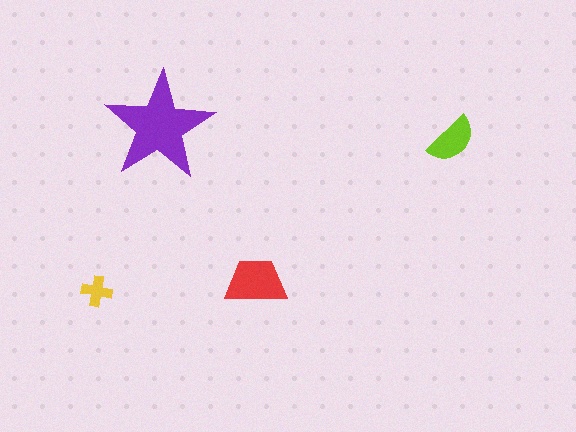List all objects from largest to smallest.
The purple star, the red trapezoid, the lime semicircle, the yellow cross.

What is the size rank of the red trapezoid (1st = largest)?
2nd.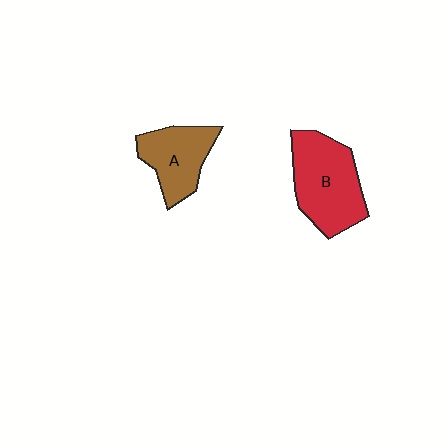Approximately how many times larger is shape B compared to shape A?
Approximately 1.4 times.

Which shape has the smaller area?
Shape A (brown).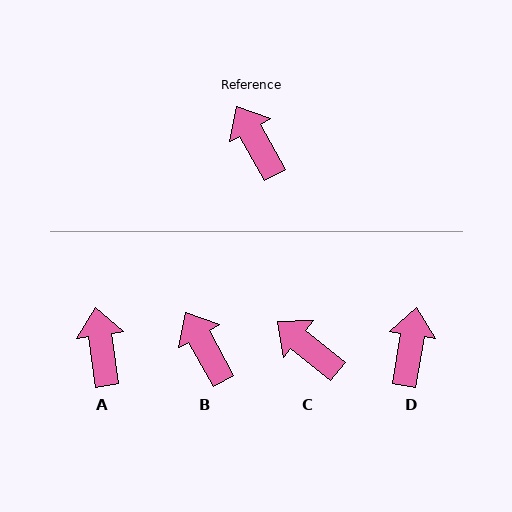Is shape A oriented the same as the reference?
No, it is off by about 21 degrees.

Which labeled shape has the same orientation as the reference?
B.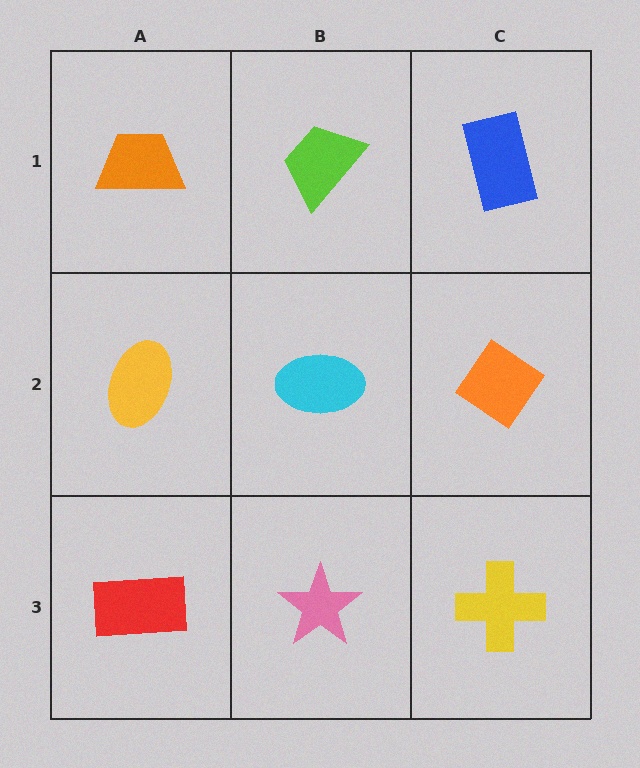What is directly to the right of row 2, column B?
An orange diamond.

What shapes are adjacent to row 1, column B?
A cyan ellipse (row 2, column B), an orange trapezoid (row 1, column A), a blue rectangle (row 1, column C).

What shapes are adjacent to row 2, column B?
A lime trapezoid (row 1, column B), a pink star (row 3, column B), a yellow ellipse (row 2, column A), an orange diamond (row 2, column C).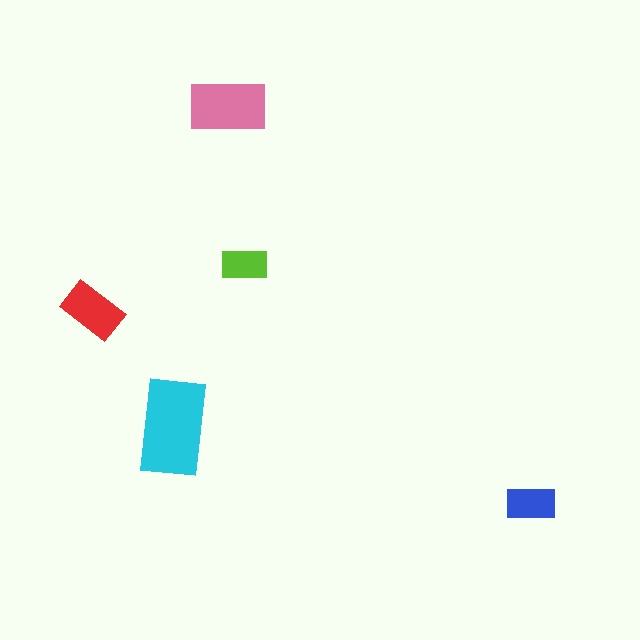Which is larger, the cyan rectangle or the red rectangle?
The cyan one.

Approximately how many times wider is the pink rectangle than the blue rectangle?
About 1.5 times wider.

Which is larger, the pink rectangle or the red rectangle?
The pink one.